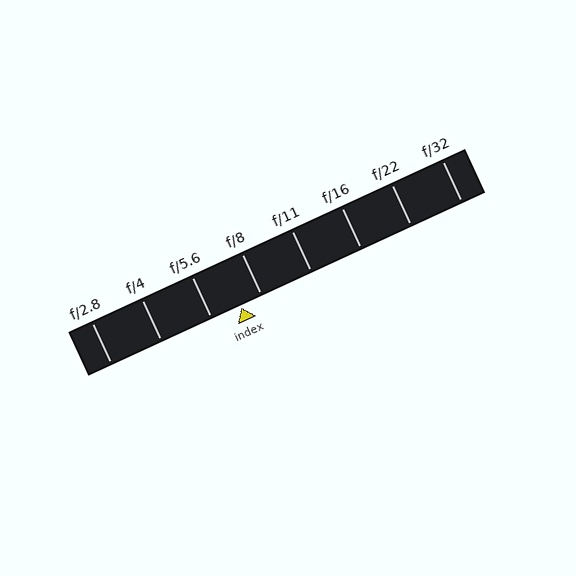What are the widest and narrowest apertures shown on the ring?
The widest aperture shown is f/2.8 and the narrowest is f/32.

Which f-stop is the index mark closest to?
The index mark is closest to f/8.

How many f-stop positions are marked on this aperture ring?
There are 8 f-stop positions marked.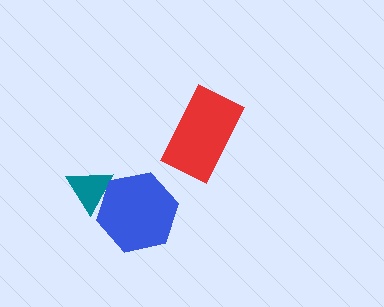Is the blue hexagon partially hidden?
No, no other shape covers it.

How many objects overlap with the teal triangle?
1 object overlaps with the teal triangle.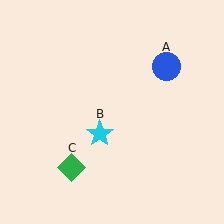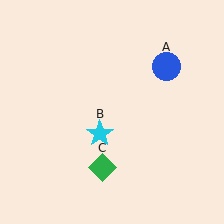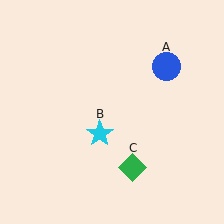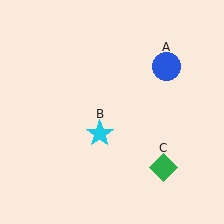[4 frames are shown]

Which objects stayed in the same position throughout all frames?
Blue circle (object A) and cyan star (object B) remained stationary.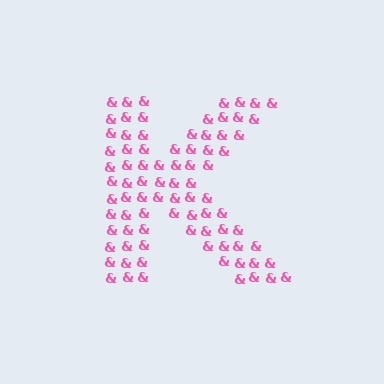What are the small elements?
The small elements are ampersands.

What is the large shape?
The large shape is the letter K.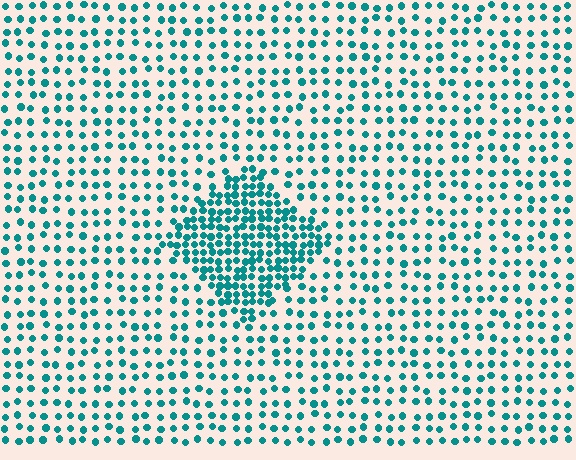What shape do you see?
I see a diamond.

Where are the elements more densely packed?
The elements are more densely packed inside the diamond boundary.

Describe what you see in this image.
The image contains small teal elements arranged at two different densities. A diamond-shaped region is visible where the elements are more densely packed than the surrounding area.